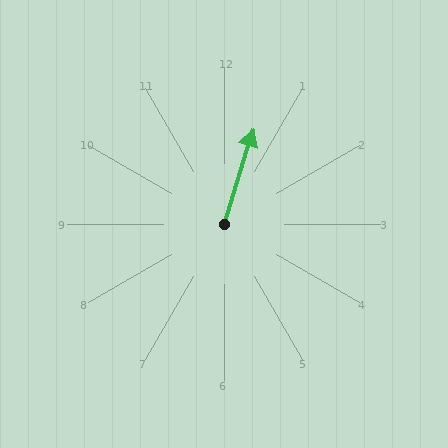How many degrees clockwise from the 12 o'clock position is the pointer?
Approximately 17 degrees.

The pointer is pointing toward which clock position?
Roughly 1 o'clock.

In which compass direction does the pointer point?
North.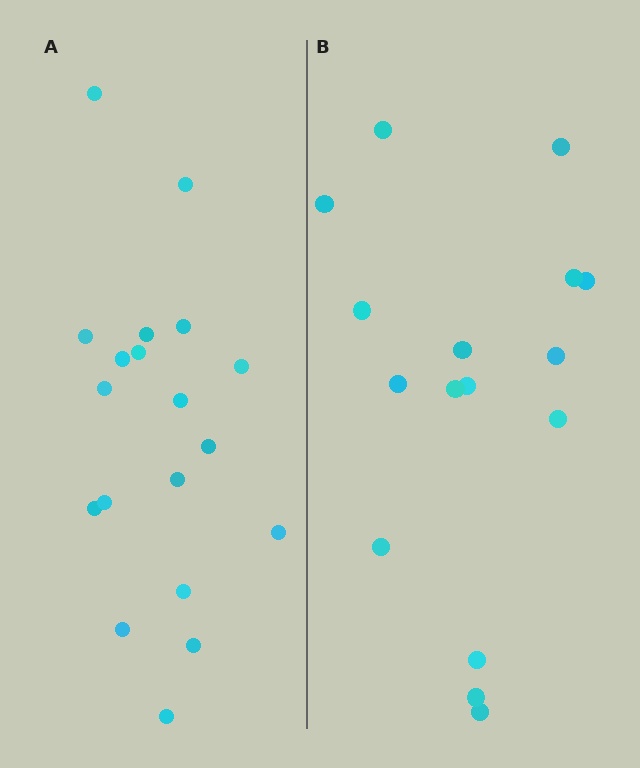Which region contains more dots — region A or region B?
Region A (the left region) has more dots.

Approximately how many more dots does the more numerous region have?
Region A has just a few more — roughly 2 or 3 more dots than region B.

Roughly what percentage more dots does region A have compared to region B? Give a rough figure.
About 20% more.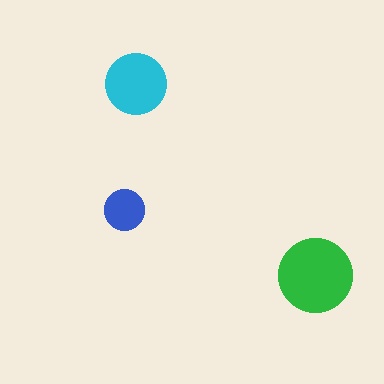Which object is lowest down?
The green circle is bottommost.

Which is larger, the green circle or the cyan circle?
The green one.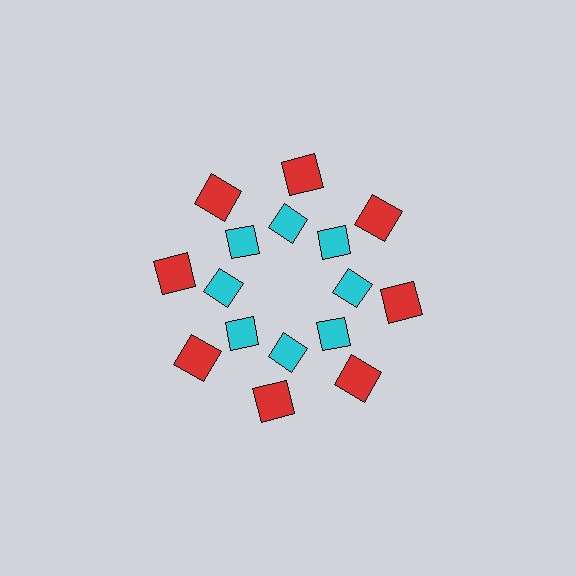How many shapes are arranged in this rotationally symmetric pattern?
There are 16 shapes, arranged in 8 groups of 2.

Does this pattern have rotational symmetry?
Yes, this pattern has 8-fold rotational symmetry. It looks the same after rotating 45 degrees around the center.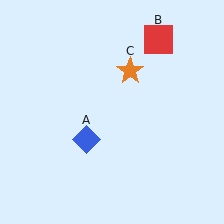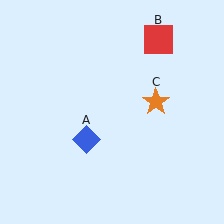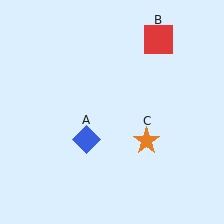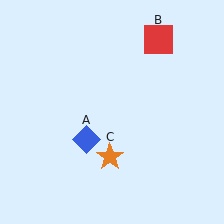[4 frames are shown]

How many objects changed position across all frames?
1 object changed position: orange star (object C).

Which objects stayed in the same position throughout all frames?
Blue diamond (object A) and red square (object B) remained stationary.